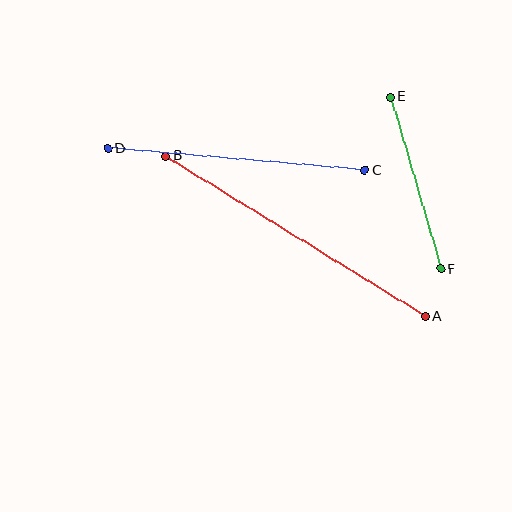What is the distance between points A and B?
The distance is approximately 305 pixels.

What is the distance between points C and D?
The distance is approximately 259 pixels.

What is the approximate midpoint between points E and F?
The midpoint is at approximately (415, 183) pixels.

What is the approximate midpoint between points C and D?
The midpoint is at approximately (236, 159) pixels.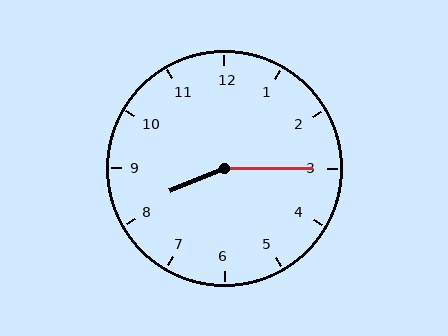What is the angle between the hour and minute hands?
Approximately 158 degrees.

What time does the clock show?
8:15.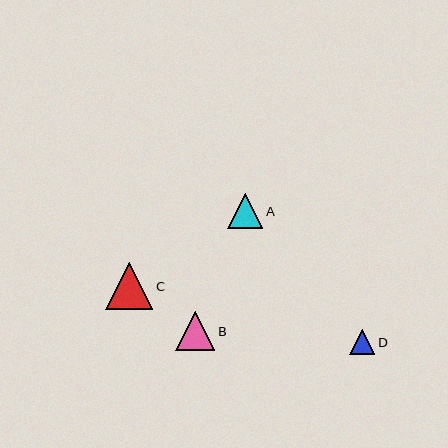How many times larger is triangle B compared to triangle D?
Triangle B is approximately 1.5 times the size of triangle D.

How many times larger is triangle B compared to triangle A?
Triangle B is approximately 1.1 times the size of triangle A.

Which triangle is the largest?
Triangle C is the largest with a size of approximately 47 pixels.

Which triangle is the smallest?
Triangle D is the smallest with a size of approximately 25 pixels.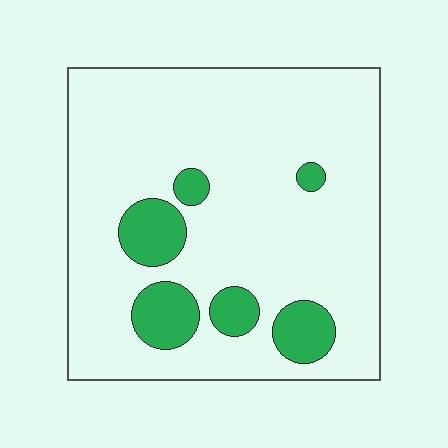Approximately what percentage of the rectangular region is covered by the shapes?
Approximately 15%.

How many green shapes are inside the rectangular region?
6.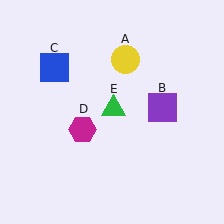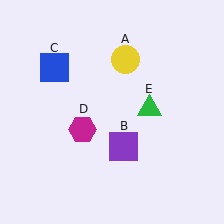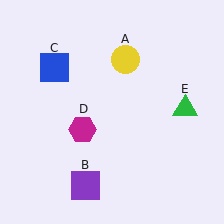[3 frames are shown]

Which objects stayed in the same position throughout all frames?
Yellow circle (object A) and blue square (object C) and magenta hexagon (object D) remained stationary.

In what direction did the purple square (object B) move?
The purple square (object B) moved down and to the left.